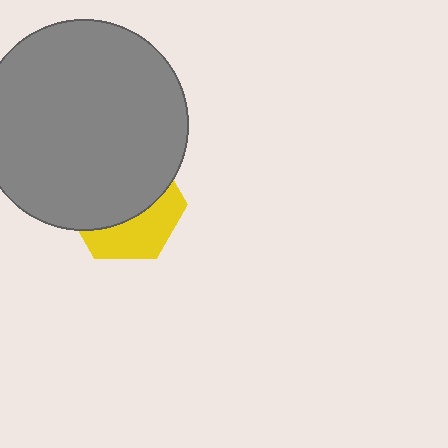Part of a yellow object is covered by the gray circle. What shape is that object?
It is a hexagon.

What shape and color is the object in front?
The object in front is a gray circle.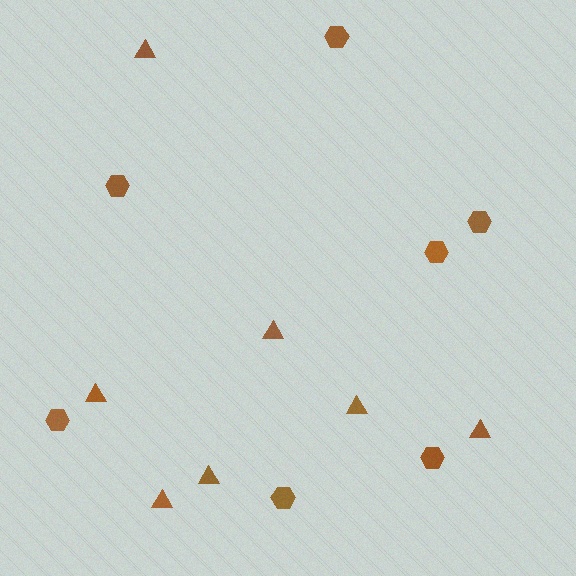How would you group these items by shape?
There are 2 groups: one group of hexagons (7) and one group of triangles (7).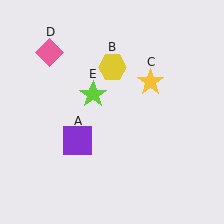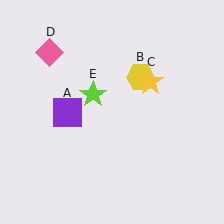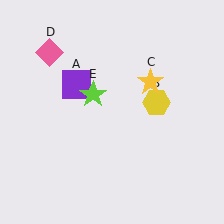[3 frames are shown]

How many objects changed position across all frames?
2 objects changed position: purple square (object A), yellow hexagon (object B).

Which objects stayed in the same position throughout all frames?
Yellow star (object C) and pink diamond (object D) and lime star (object E) remained stationary.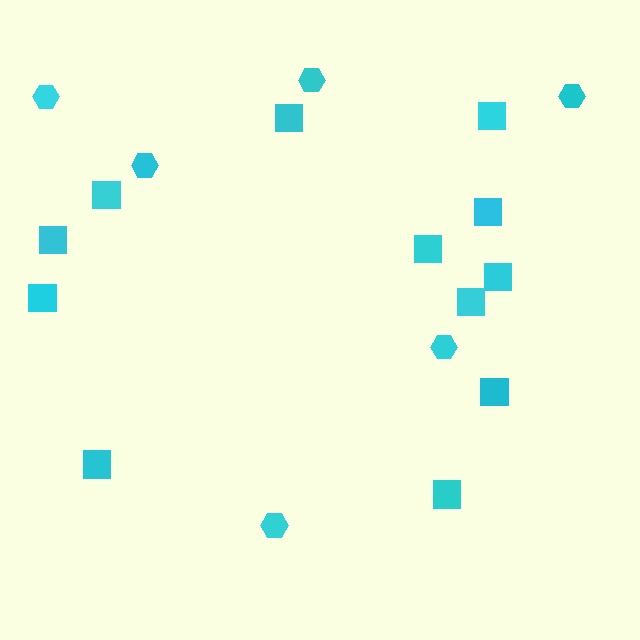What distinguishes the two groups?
There are 2 groups: one group of hexagons (6) and one group of squares (12).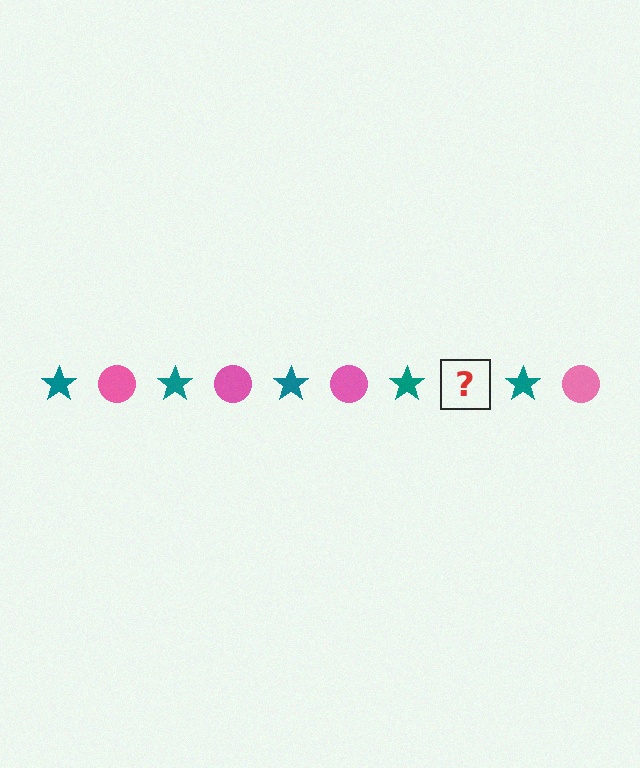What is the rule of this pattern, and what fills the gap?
The rule is that the pattern alternates between teal star and pink circle. The gap should be filled with a pink circle.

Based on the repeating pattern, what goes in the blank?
The blank should be a pink circle.